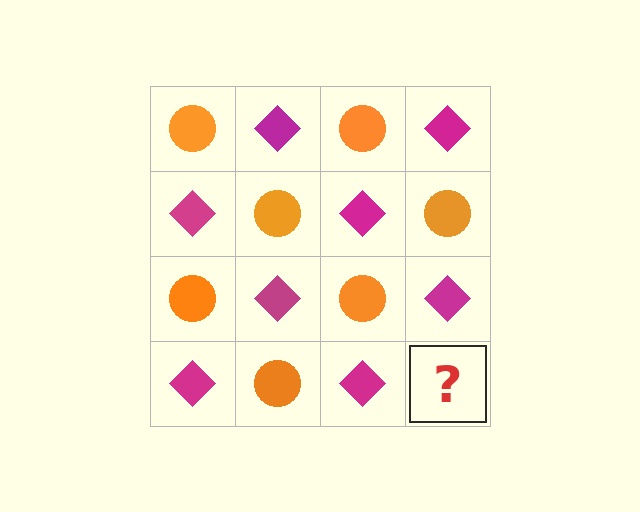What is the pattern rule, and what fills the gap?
The rule is that it alternates orange circle and magenta diamond in a checkerboard pattern. The gap should be filled with an orange circle.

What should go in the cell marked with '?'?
The missing cell should contain an orange circle.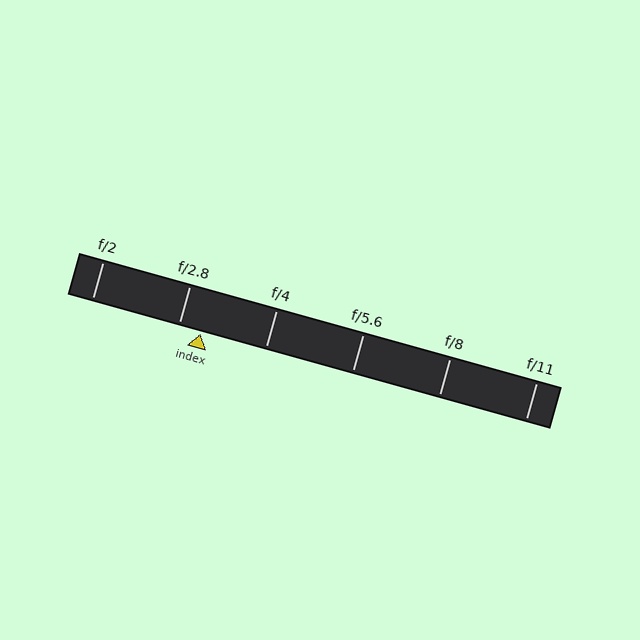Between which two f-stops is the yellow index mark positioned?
The index mark is between f/2.8 and f/4.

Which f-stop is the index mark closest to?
The index mark is closest to f/2.8.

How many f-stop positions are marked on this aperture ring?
There are 6 f-stop positions marked.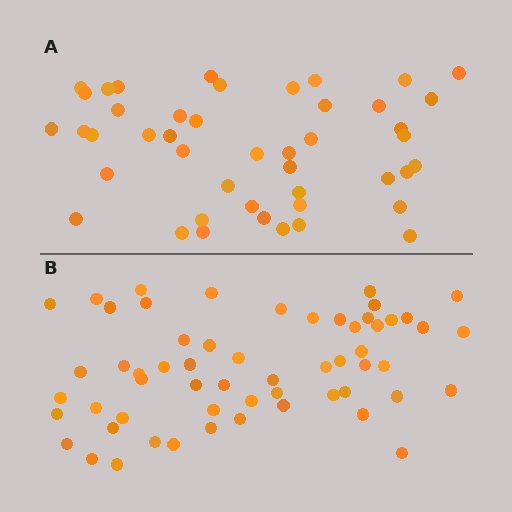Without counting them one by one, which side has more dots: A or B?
Region B (the bottom region) has more dots.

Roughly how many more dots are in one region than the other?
Region B has approximately 15 more dots than region A.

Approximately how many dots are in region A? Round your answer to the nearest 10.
About 40 dots. (The exact count is 45, which rounds to 40.)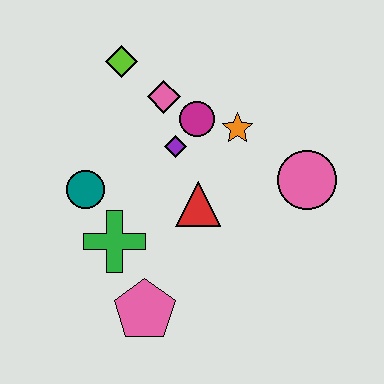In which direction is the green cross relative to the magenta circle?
The green cross is below the magenta circle.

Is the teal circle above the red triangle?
Yes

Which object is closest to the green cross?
The teal circle is closest to the green cross.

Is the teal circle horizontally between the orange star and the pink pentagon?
No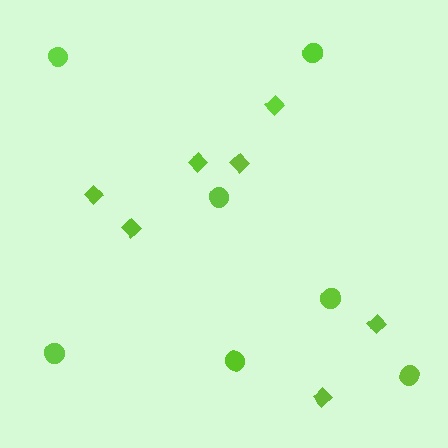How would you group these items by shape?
There are 2 groups: one group of diamonds (7) and one group of circles (7).